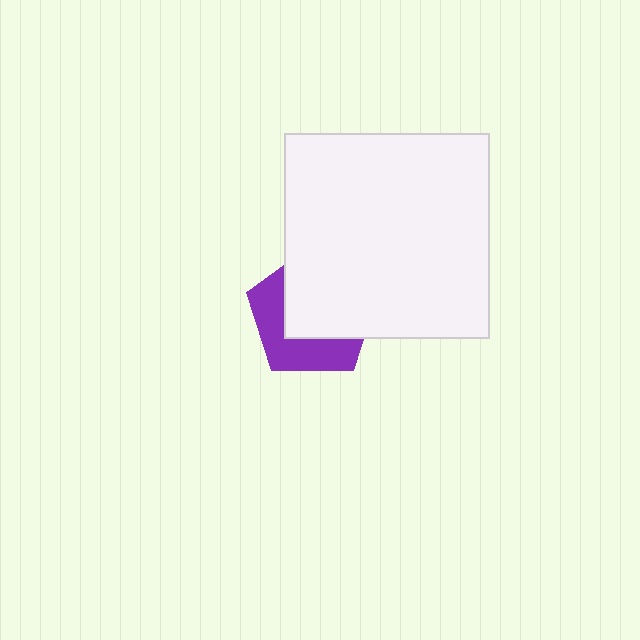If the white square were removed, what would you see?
You would see the complete purple pentagon.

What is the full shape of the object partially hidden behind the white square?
The partially hidden object is a purple pentagon.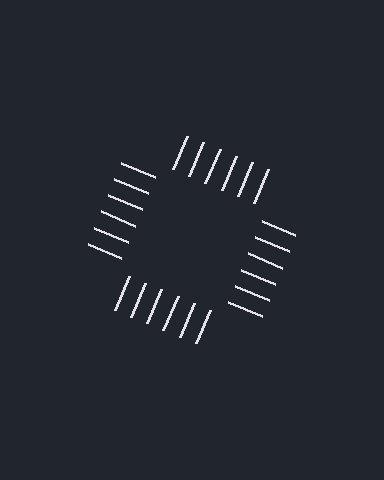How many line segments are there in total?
24 — 6 along each of the 4 edges.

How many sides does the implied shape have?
4 sides — the line-ends trace a square.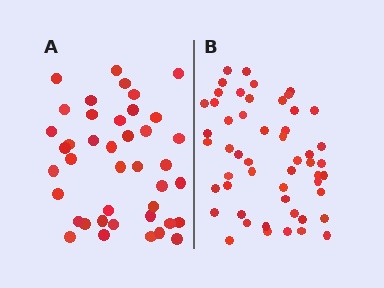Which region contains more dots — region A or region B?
Region B (the right region) has more dots.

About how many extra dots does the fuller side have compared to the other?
Region B has roughly 12 or so more dots than region A.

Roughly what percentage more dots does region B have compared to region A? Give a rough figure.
About 25% more.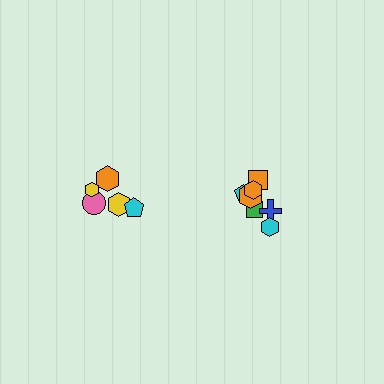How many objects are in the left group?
There are 5 objects.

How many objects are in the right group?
There are 7 objects.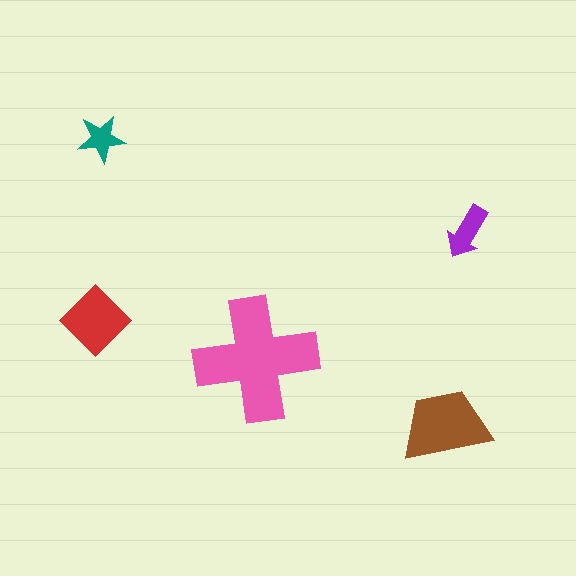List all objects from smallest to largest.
The teal star, the purple arrow, the red diamond, the brown trapezoid, the pink cross.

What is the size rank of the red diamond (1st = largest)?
3rd.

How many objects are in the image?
There are 5 objects in the image.